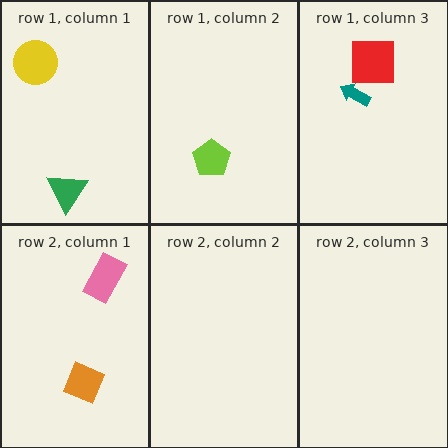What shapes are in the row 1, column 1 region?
The green triangle, the yellow circle.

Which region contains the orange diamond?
The row 2, column 1 region.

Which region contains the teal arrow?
The row 1, column 3 region.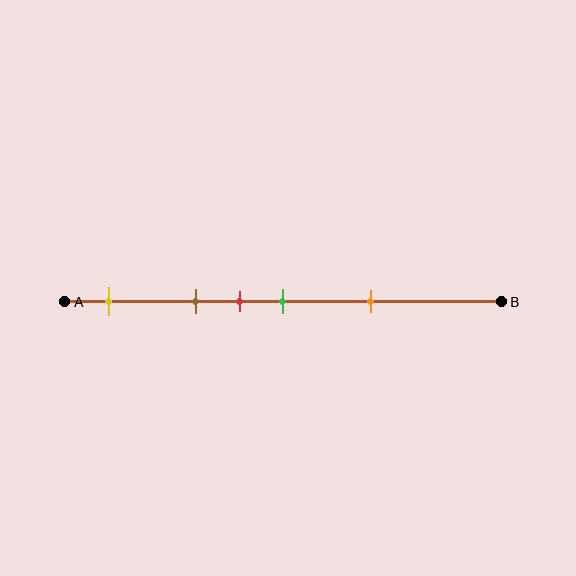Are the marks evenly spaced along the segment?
No, the marks are not evenly spaced.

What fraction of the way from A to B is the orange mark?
The orange mark is approximately 70% (0.7) of the way from A to B.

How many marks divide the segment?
There are 5 marks dividing the segment.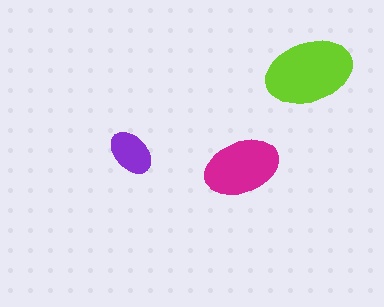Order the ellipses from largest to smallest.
the lime one, the magenta one, the purple one.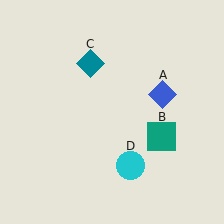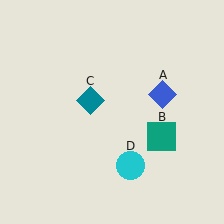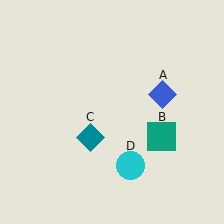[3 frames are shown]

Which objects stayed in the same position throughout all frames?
Blue diamond (object A) and teal square (object B) and cyan circle (object D) remained stationary.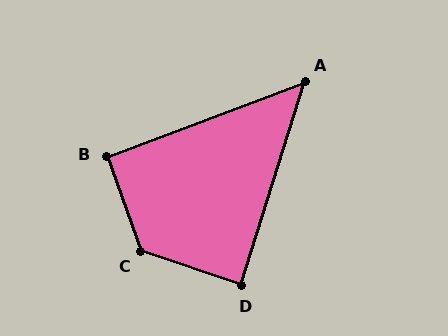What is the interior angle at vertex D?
Approximately 89 degrees (approximately right).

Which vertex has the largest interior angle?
C, at approximately 128 degrees.